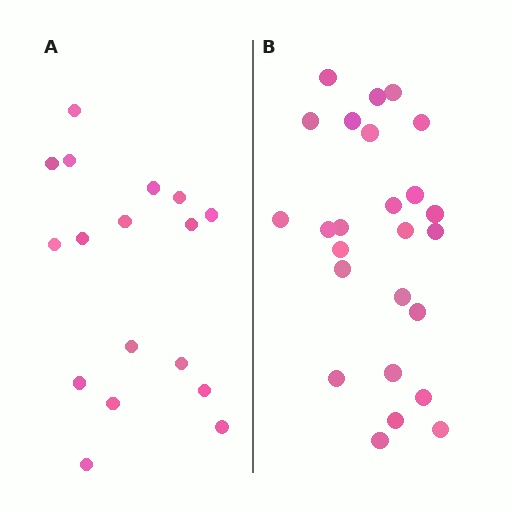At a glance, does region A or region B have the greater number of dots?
Region B (the right region) has more dots.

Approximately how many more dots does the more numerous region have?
Region B has roughly 8 or so more dots than region A.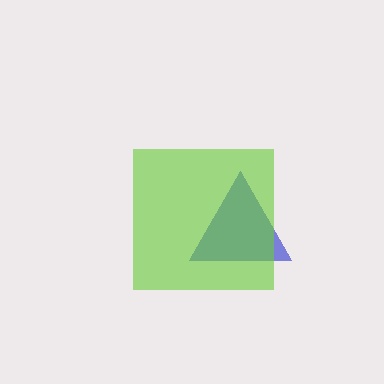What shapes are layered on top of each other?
The layered shapes are: a blue triangle, a lime square.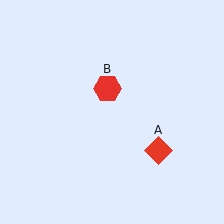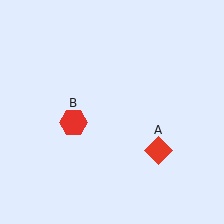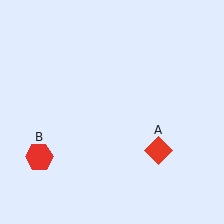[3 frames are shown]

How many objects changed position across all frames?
1 object changed position: red hexagon (object B).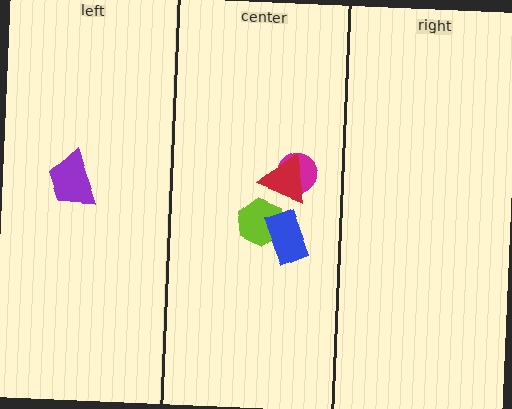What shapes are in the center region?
The magenta circle, the lime hexagon, the blue rectangle, the red triangle.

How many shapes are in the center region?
4.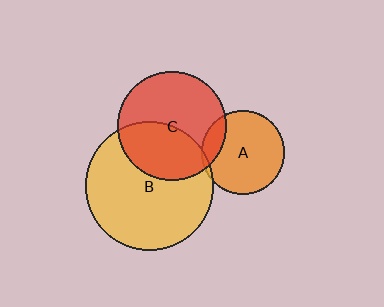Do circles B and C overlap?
Yes.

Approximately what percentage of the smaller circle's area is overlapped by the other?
Approximately 40%.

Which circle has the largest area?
Circle B (yellow).